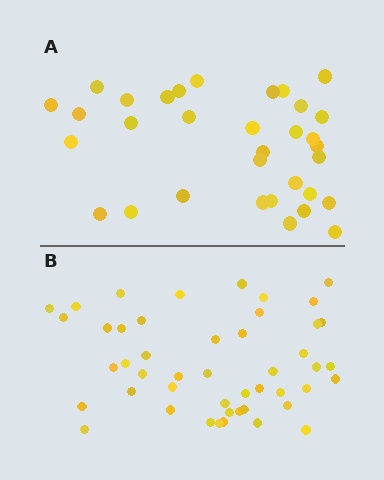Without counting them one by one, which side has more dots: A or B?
Region B (the bottom region) has more dots.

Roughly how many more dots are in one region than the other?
Region B has approximately 15 more dots than region A.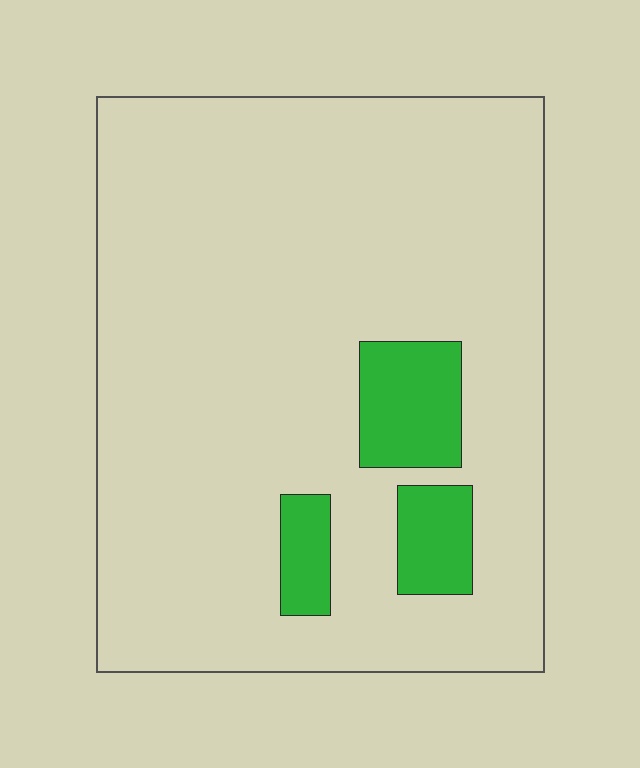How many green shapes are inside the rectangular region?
3.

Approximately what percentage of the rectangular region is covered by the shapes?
Approximately 10%.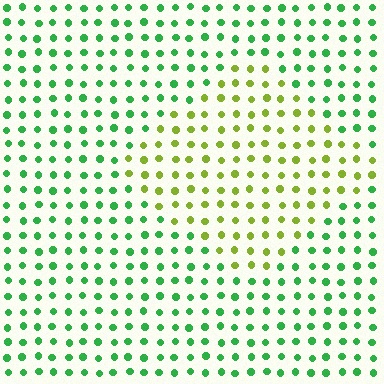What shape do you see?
I see a diamond.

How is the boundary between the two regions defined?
The boundary is defined purely by a slight shift in hue (about 50 degrees). Spacing, size, and orientation are identical on both sides.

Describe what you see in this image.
The image is filled with small green elements in a uniform arrangement. A diamond-shaped region is visible where the elements are tinted to a slightly different hue, forming a subtle color boundary.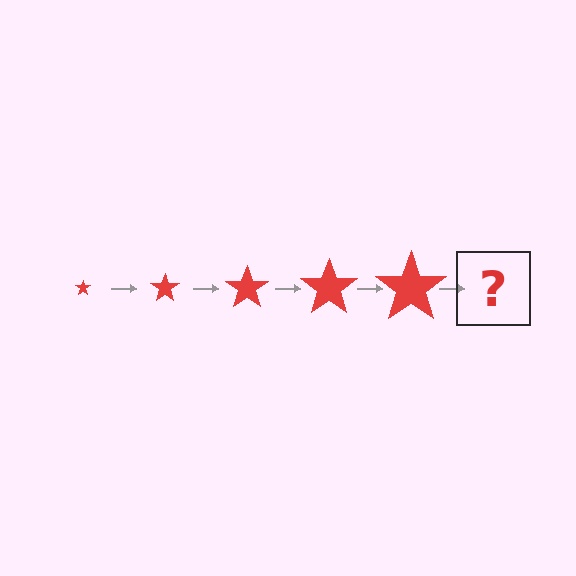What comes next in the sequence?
The next element should be a red star, larger than the previous one.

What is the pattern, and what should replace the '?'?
The pattern is that the star gets progressively larger each step. The '?' should be a red star, larger than the previous one.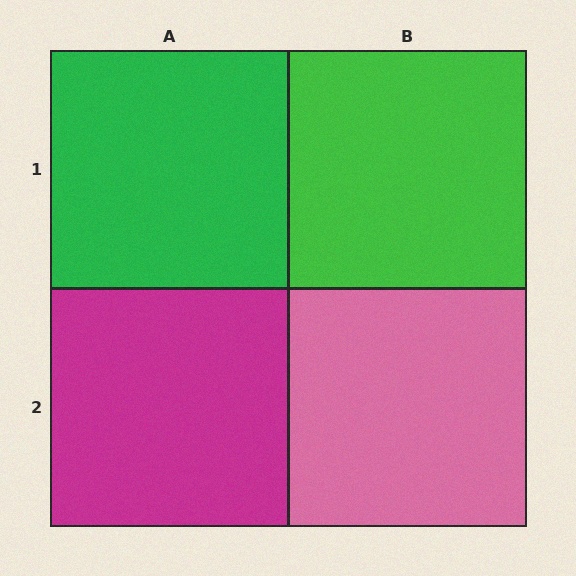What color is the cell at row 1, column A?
Green.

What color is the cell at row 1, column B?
Green.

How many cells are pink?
1 cell is pink.